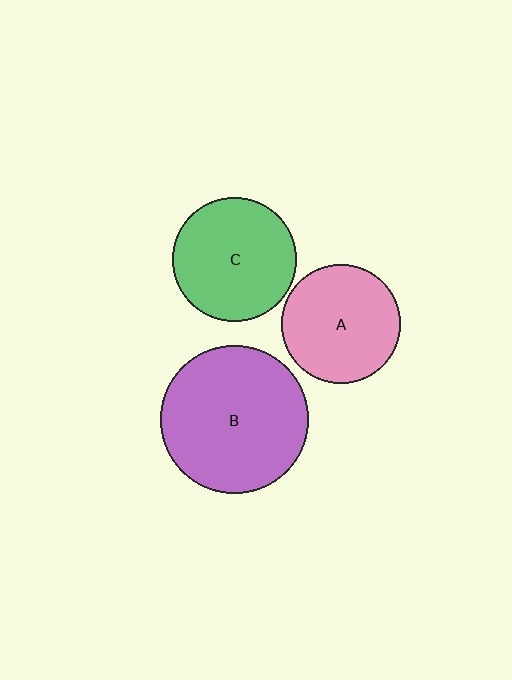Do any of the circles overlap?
No, none of the circles overlap.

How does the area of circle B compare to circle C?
Approximately 1.4 times.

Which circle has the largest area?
Circle B (purple).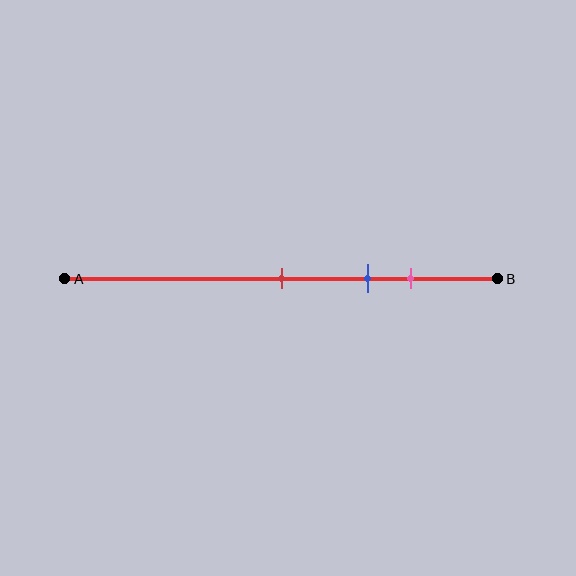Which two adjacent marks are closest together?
The blue and pink marks are the closest adjacent pair.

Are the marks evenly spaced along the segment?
Yes, the marks are approximately evenly spaced.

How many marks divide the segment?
There are 3 marks dividing the segment.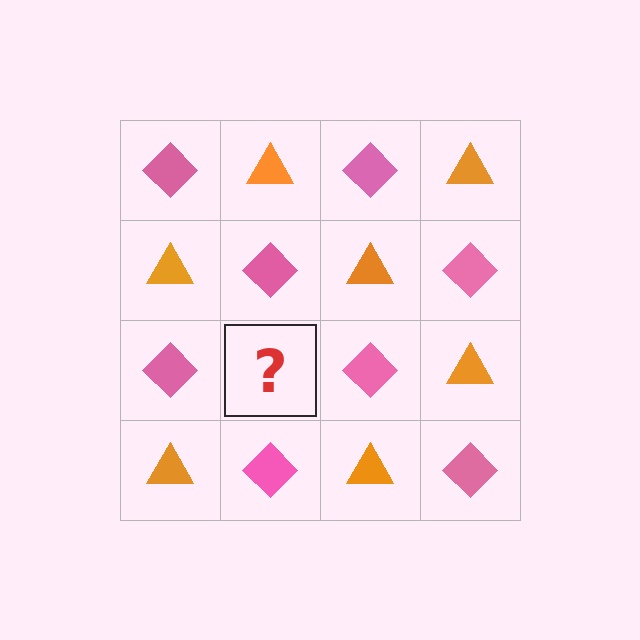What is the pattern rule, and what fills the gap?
The rule is that it alternates pink diamond and orange triangle in a checkerboard pattern. The gap should be filled with an orange triangle.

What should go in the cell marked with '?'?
The missing cell should contain an orange triangle.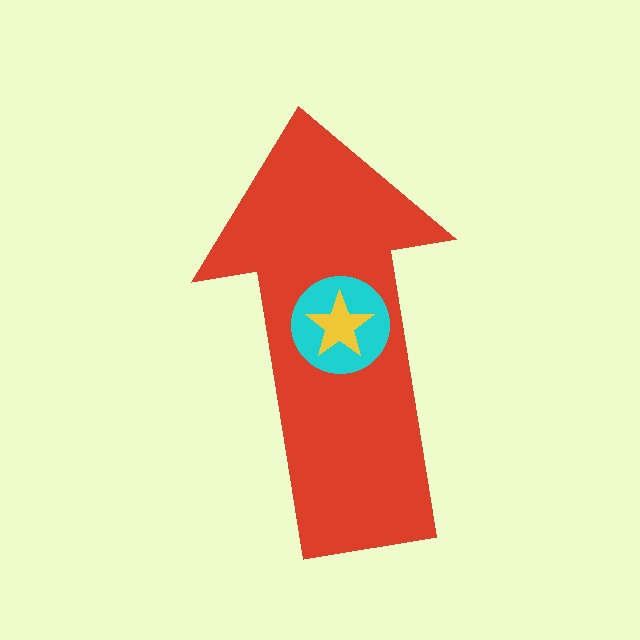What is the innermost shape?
The yellow star.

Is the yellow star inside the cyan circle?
Yes.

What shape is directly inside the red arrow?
The cyan circle.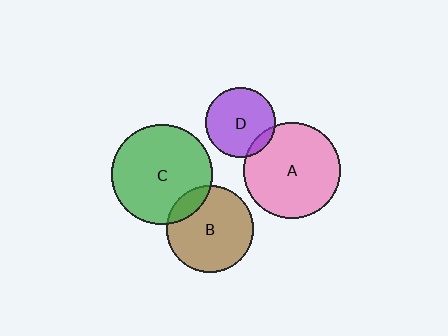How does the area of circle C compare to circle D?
Approximately 2.1 times.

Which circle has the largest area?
Circle C (green).